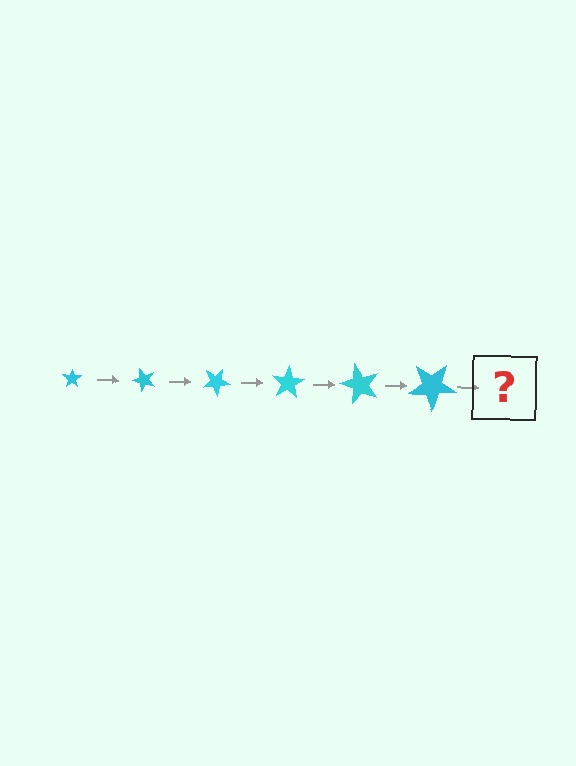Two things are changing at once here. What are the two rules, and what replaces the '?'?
The two rules are that the star grows larger each step and it rotates 50 degrees each step. The '?' should be a star, larger than the previous one and rotated 300 degrees from the start.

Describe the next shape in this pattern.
It should be a star, larger than the previous one and rotated 300 degrees from the start.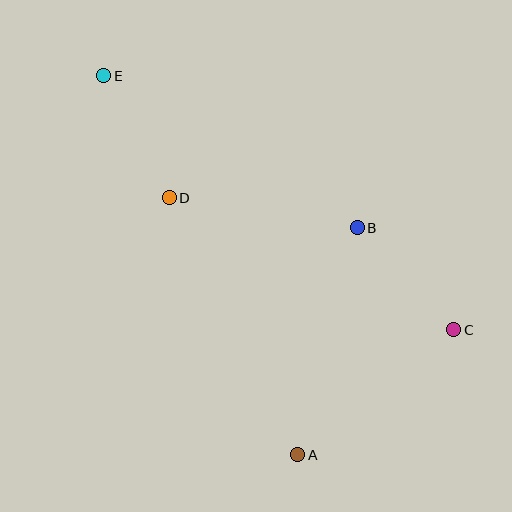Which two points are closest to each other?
Points D and E are closest to each other.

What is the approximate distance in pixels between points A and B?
The distance between A and B is approximately 234 pixels.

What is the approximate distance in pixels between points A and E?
The distance between A and E is approximately 426 pixels.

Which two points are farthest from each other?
Points C and E are farthest from each other.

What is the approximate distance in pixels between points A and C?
The distance between A and C is approximately 200 pixels.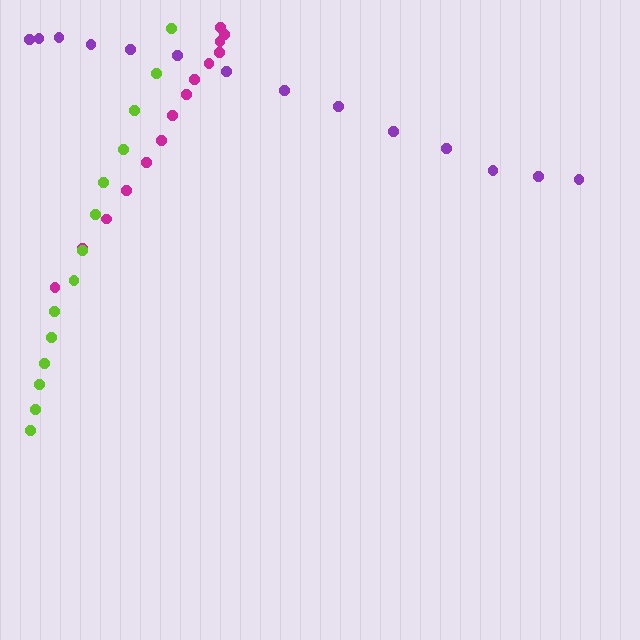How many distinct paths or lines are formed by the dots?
There are 3 distinct paths.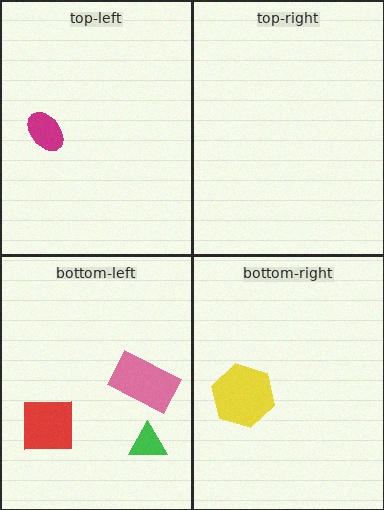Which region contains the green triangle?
The bottom-left region.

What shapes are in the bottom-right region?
The yellow hexagon.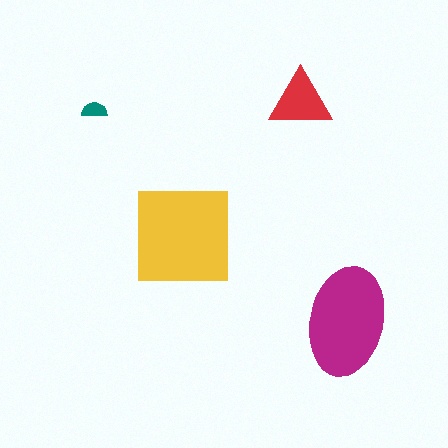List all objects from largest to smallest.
The yellow square, the magenta ellipse, the red triangle, the teal semicircle.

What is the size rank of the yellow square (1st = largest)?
1st.